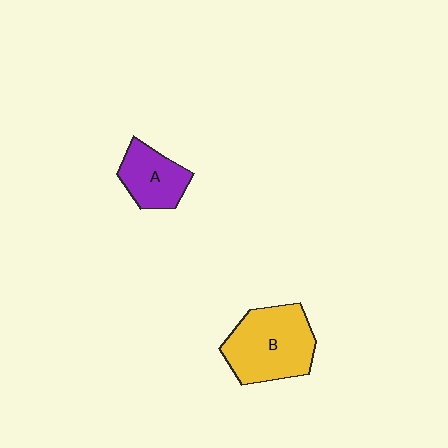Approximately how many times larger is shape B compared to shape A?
Approximately 1.7 times.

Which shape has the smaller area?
Shape A (purple).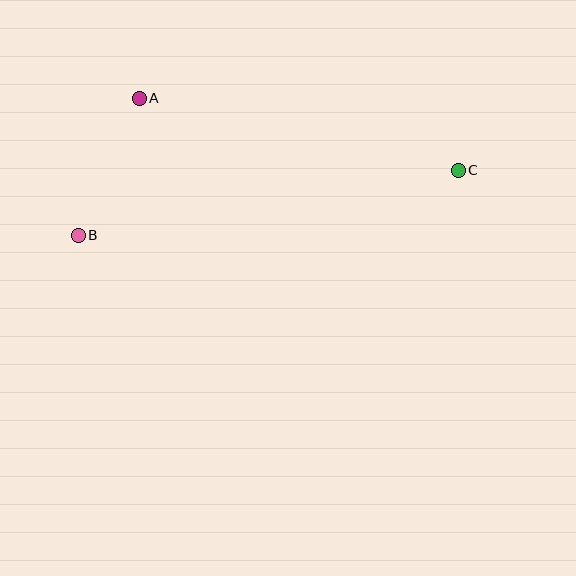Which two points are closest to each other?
Points A and B are closest to each other.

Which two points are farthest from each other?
Points B and C are farthest from each other.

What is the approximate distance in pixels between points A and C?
The distance between A and C is approximately 327 pixels.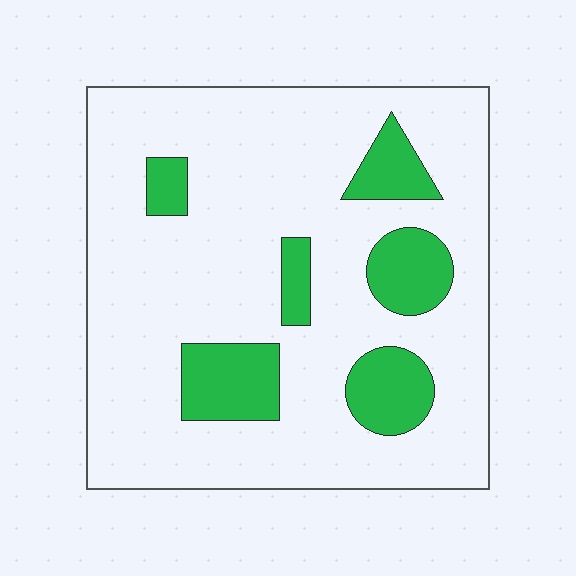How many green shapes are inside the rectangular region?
6.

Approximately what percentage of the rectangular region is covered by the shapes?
Approximately 20%.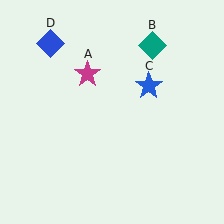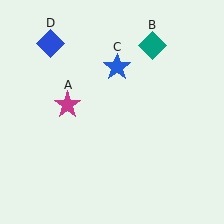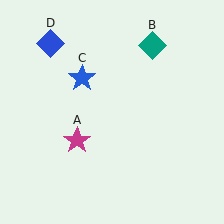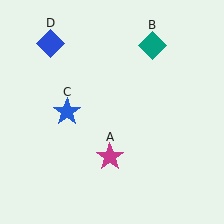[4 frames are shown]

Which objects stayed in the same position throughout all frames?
Teal diamond (object B) and blue diamond (object D) remained stationary.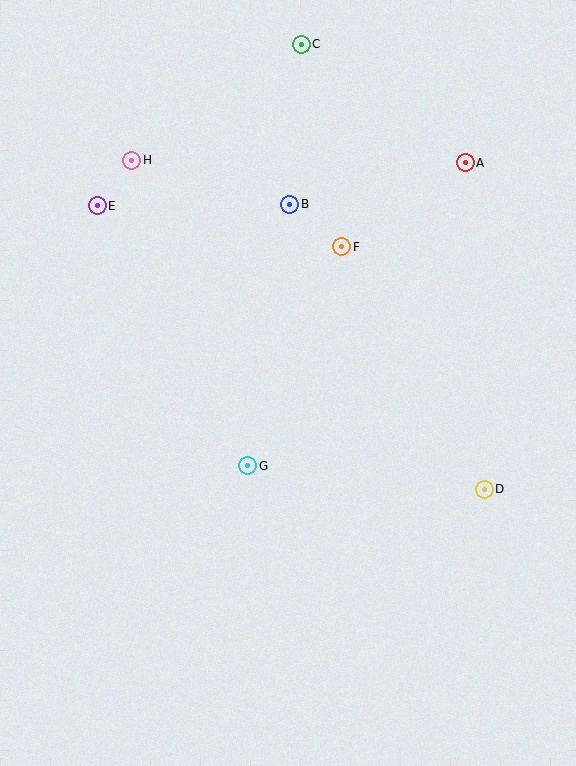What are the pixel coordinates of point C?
Point C is at (302, 44).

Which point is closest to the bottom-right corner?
Point D is closest to the bottom-right corner.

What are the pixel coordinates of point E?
Point E is at (98, 206).